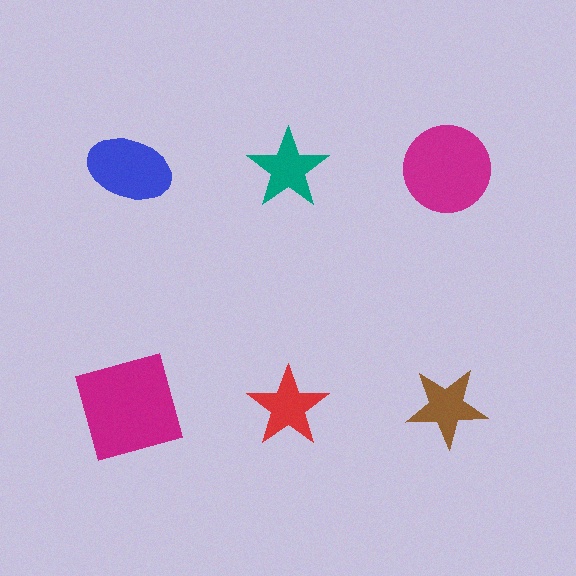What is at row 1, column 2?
A teal star.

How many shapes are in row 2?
3 shapes.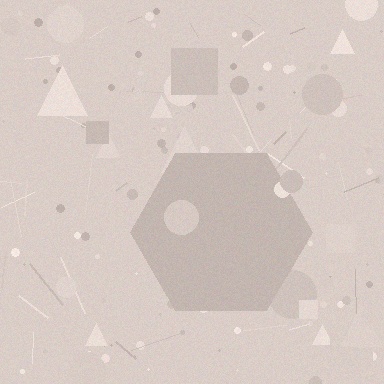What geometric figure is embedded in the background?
A hexagon is embedded in the background.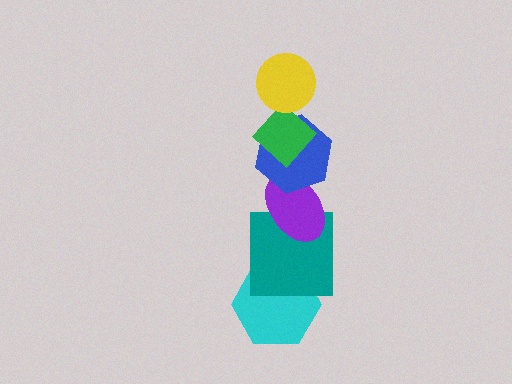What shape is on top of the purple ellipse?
The blue hexagon is on top of the purple ellipse.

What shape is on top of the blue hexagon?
The green diamond is on top of the blue hexagon.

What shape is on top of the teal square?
The purple ellipse is on top of the teal square.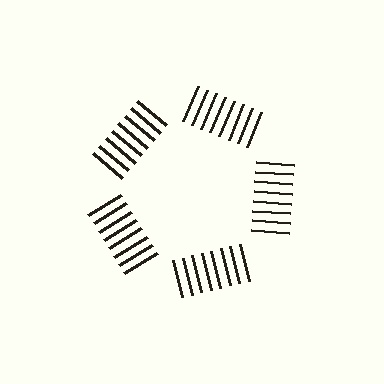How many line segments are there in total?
40 — 8 along each of the 5 edges.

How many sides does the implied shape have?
5 sides — the line-ends trace a pentagon.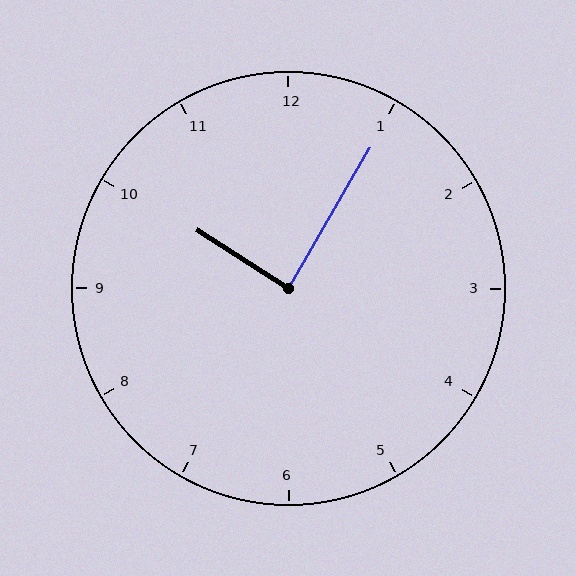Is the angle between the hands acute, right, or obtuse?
It is right.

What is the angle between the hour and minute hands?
Approximately 88 degrees.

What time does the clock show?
10:05.